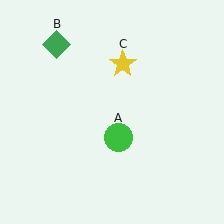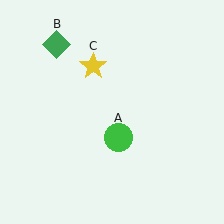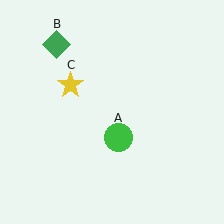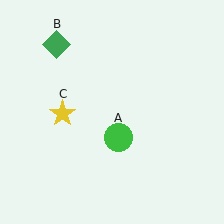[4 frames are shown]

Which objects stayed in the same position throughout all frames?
Green circle (object A) and green diamond (object B) remained stationary.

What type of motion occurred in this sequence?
The yellow star (object C) rotated counterclockwise around the center of the scene.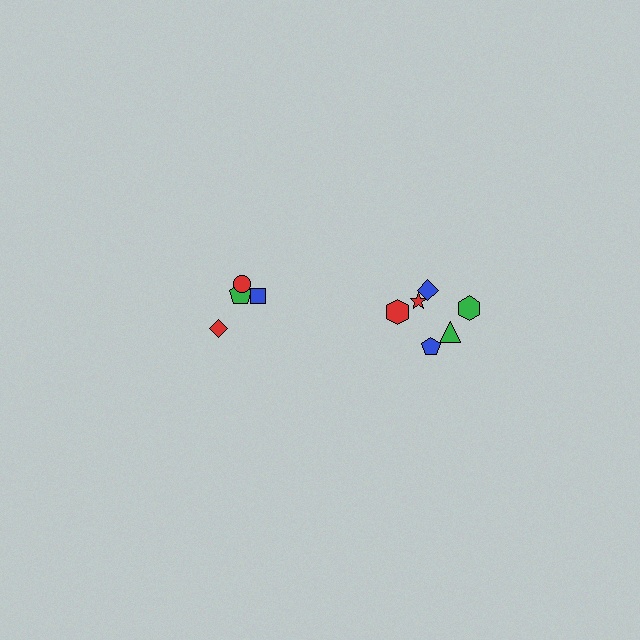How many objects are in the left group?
There are 4 objects.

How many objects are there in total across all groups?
There are 10 objects.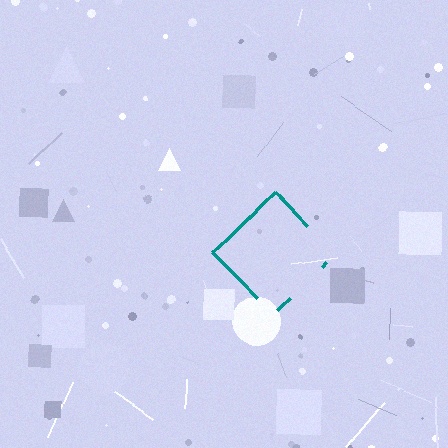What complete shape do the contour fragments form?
The contour fragments form a diamond.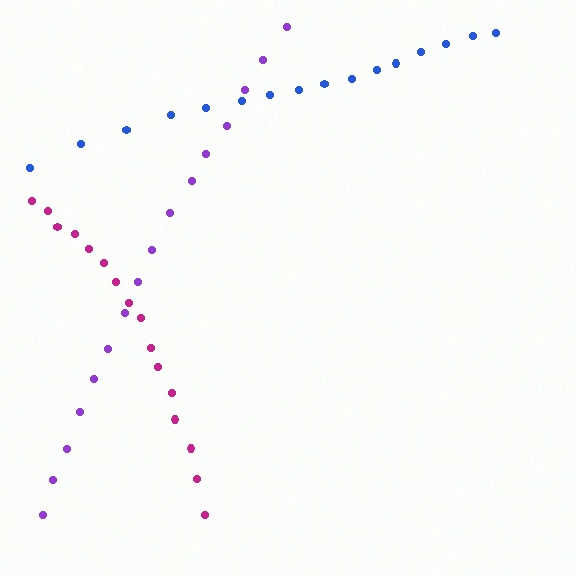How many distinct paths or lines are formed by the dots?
There are 3 distinct paths.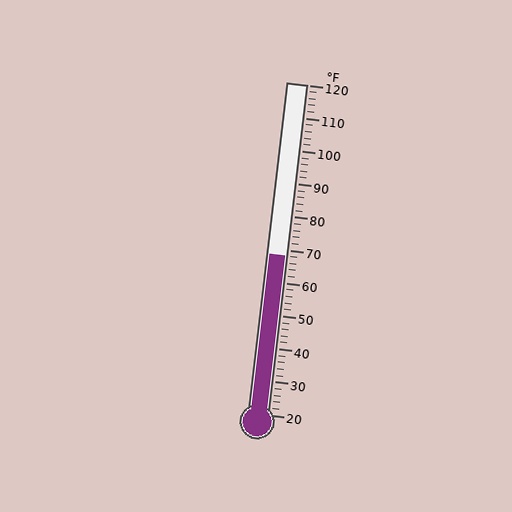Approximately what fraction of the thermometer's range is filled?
The thermometer is filled to approximately 50% of its range.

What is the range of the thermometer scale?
The thermometer scale ranges from 20°F to 120°F.